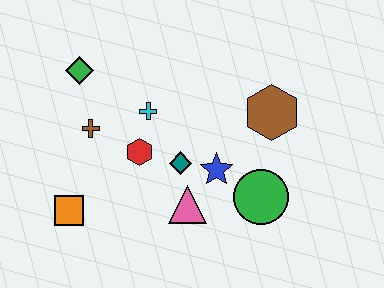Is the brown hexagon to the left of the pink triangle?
No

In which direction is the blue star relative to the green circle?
The blue star is to the left of the green circle.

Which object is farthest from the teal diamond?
The green diamond is farthest from the teal diamond.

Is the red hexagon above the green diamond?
No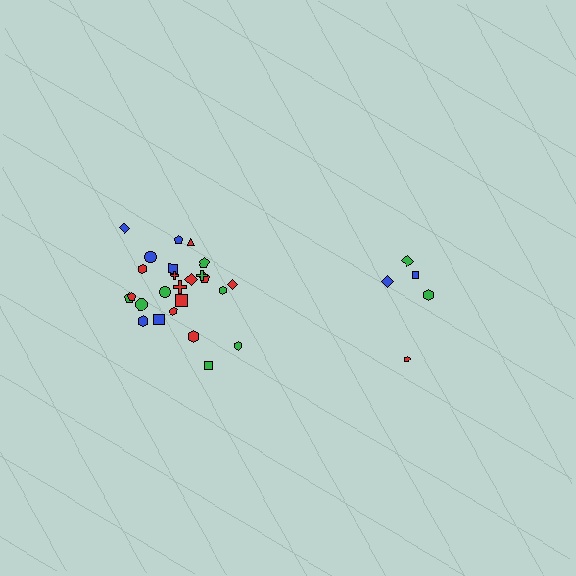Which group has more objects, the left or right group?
The left group.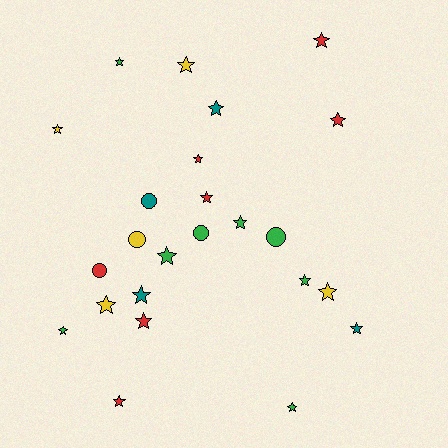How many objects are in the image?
There are 24 objects.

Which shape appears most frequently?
Star, with 19 objects.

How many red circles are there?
There is 1 red circle.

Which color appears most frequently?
Green, with 8 objects.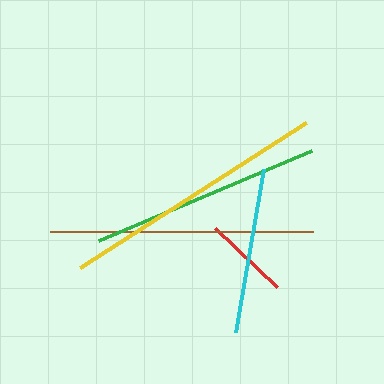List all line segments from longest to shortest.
From longest to shortest: yellow, brown, green, cyan, red.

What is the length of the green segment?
The green segment is approximately 231 pixels long.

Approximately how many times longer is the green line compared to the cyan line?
The green line is approximately 1.4 times the length of the cyan line.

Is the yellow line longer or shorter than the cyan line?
The yellow line is longer than the cyan line.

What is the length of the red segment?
The red segment is approximately 84 pixels long.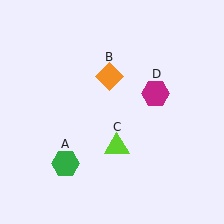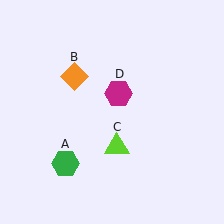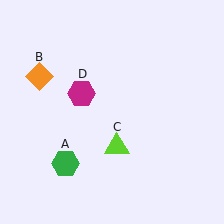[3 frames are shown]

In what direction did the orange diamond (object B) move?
The orange diamond (object B) moved left.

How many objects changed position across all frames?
2 objects changed position: orange diamond (object B), magenta hexagon (object D).